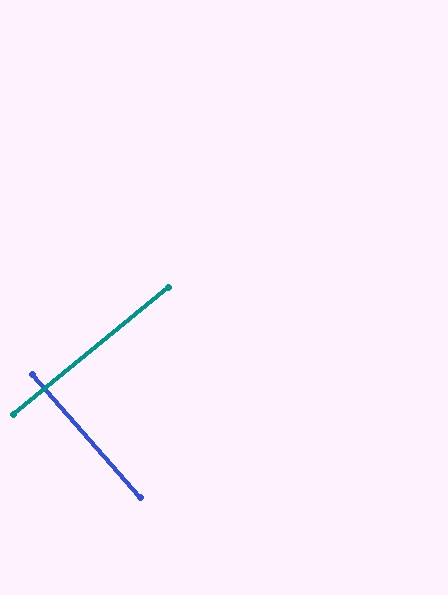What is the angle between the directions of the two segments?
Approximately 88 degrees.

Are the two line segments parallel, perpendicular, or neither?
Perpendicular — they meet at approximately 88°.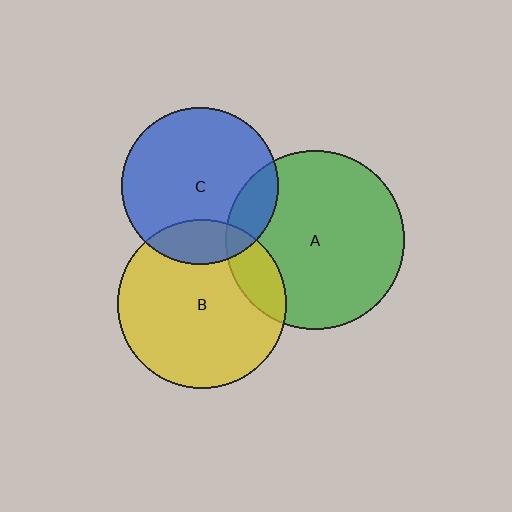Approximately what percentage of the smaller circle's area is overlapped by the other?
Approximately 15%.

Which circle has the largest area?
Circle A (green).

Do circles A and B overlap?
Yes.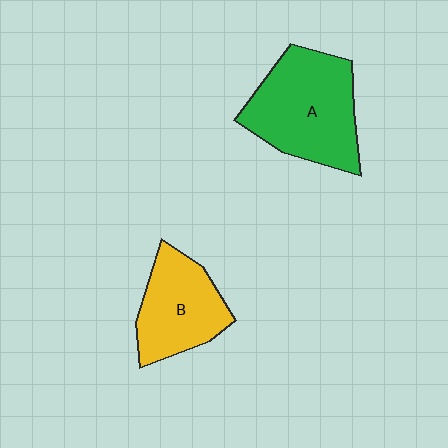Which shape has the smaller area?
Shape B (yellow).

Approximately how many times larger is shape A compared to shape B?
Approximately 1.4 times.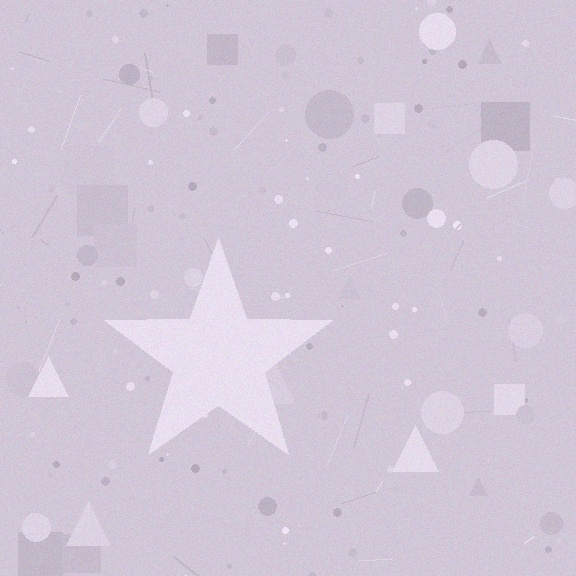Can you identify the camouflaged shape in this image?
The camouflaged shape is a star.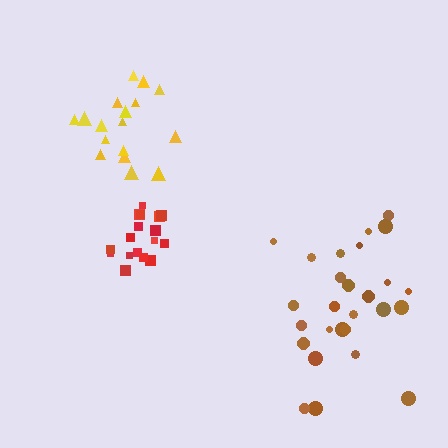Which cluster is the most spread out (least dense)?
Brown.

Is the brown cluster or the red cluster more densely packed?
Red.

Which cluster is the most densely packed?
Red.